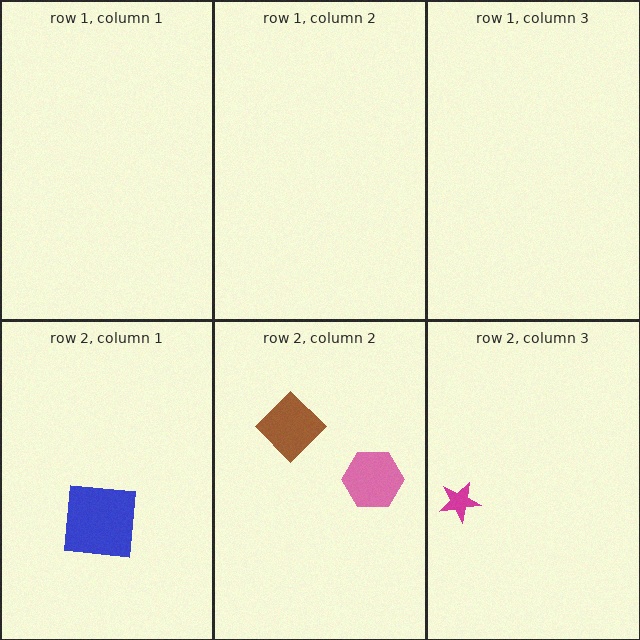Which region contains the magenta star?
The row 2, column 3 region.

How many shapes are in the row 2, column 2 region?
2.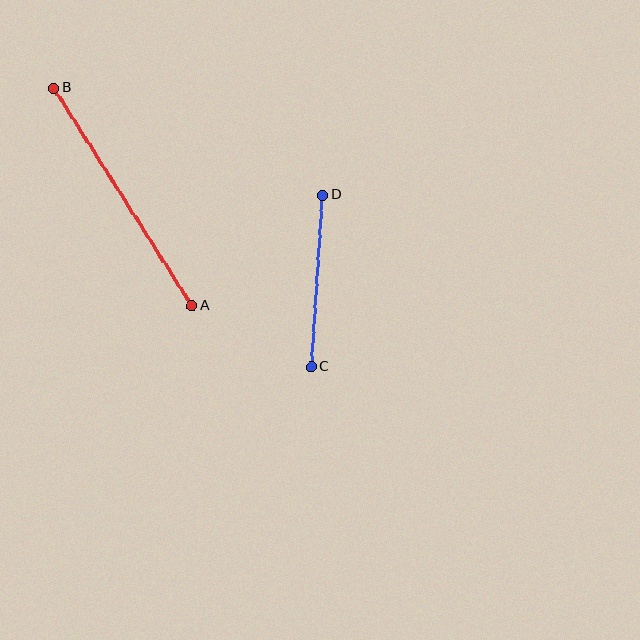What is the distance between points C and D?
The distance is approximately 172 pixels.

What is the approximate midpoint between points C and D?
The midpoint is at approximately (317, 281) pixels.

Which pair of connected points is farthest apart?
Points A and B are farthest apart.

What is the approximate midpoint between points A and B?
The midpoint is at approximately (123, 197) pixels.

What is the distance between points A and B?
The distance is approximately 258 pixels.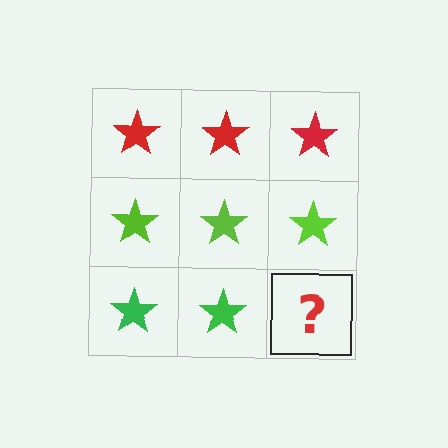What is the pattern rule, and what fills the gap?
The rule is that each row has a consistent color. The gap should be filled with a green star.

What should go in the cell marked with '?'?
The missing cell should contain a green star.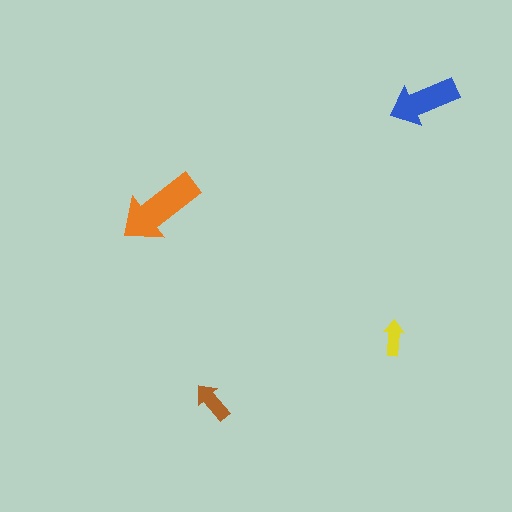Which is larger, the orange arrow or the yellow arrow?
The orange one.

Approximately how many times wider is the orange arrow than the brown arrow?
About 2 times wider.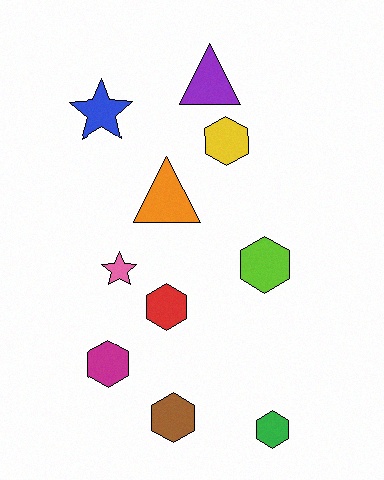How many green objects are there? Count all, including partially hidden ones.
There is 1 green object.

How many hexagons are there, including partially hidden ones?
There are 6 hexagons.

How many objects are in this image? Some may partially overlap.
There are 10 objects.